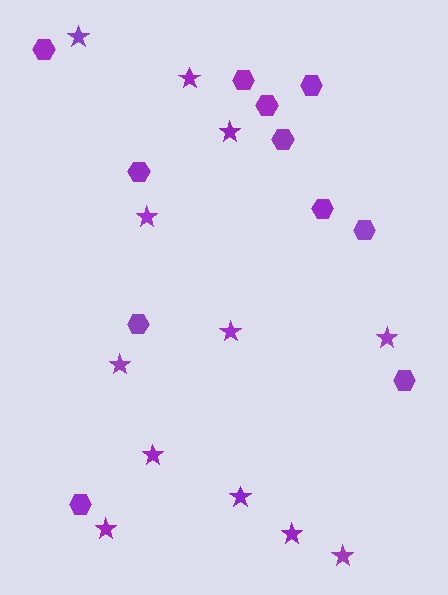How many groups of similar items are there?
There are 2 groups: one group of hexagons (11) and one group of stars (12).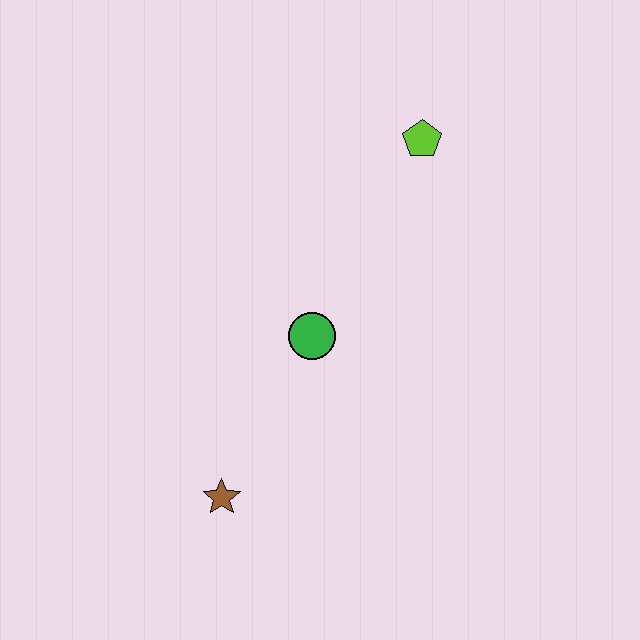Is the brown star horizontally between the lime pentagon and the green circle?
No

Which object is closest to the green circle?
The brown star is closest to the green circle.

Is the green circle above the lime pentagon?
No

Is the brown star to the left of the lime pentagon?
Yes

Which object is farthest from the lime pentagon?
The brown star is farthest from the lime pentagon.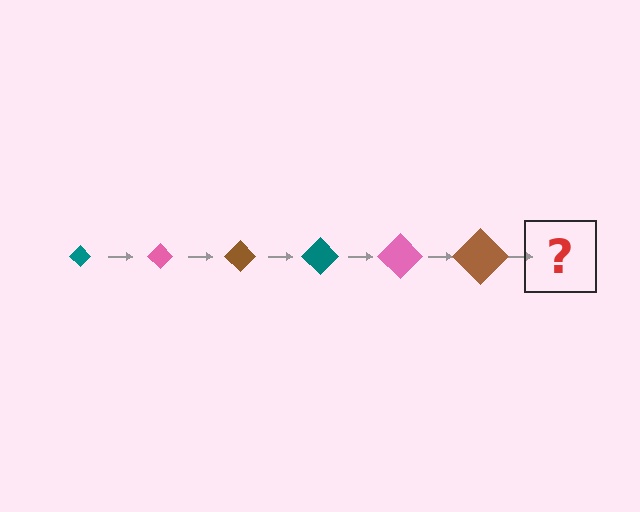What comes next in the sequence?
The next element should be a teal diamond, larger than the previous one.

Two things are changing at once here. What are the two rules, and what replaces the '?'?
The two rules are that the diamond grows larger each step and the color cycles through teal, pink, and brown. The '?' should be a teal diamond, larger than the previous one.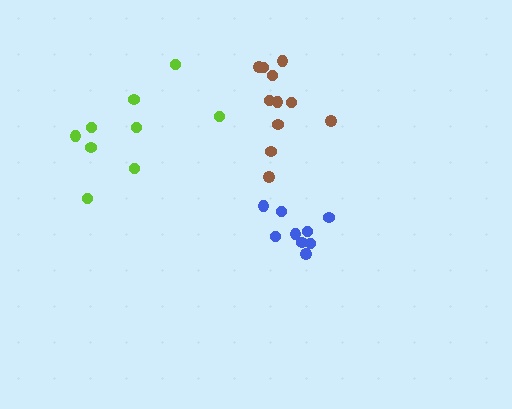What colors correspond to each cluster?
The clusters are colored: brown, lime, blue.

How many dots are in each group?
Group 1: 11 dots, Group 2: 9 dots, Group 3: 9 dots (29 total).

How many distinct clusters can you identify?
There are 3 distinct clusters.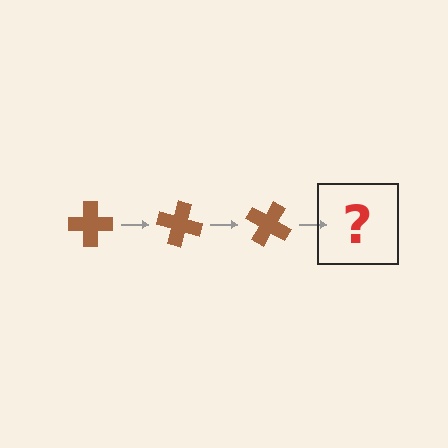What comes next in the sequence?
The next element should be a brown cross rotated 45 degrees.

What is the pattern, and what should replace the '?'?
The pattern is that the cross rotates 15 degrees each step. The '?' should be a brown cross rotated 45 degrees.